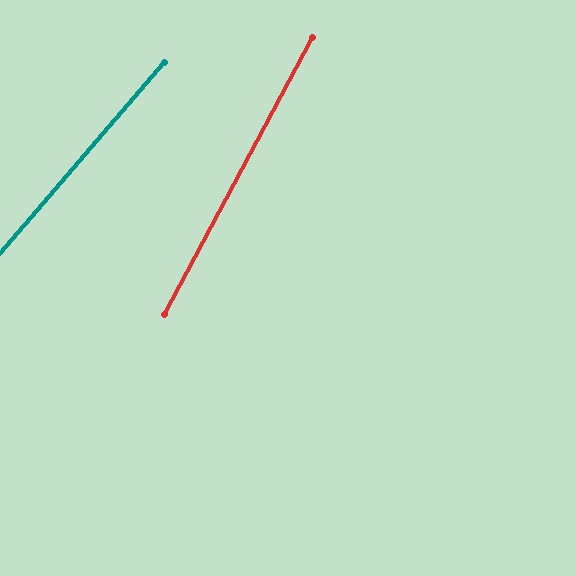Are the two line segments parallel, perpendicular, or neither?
Neither parallel nor perpendicular — they differ by about 13°.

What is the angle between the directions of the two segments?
Approximately 13 degrees.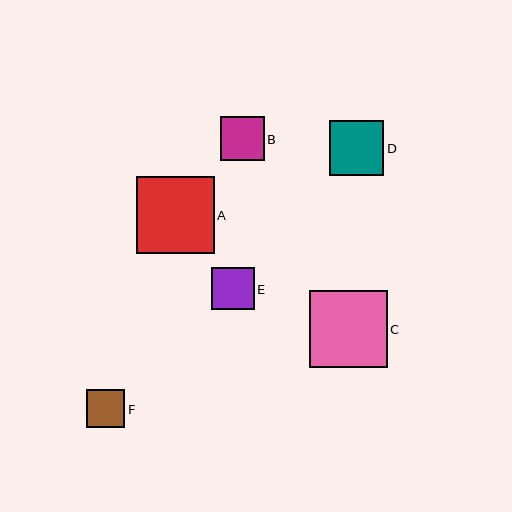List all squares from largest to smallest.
From largest to smallest: A, C, D, B, E, F.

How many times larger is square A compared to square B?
Square A is approximately 1.8 times the size of square B.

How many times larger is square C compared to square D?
Square C is approximately 1.4 times the size of square D.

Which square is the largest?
Square A is the largest with a size of approximately 78 pixels.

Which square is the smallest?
Square F is the smallest with a size of approximately 38 pixels.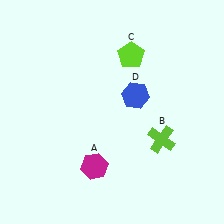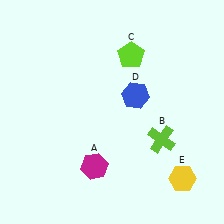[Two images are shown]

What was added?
A yellow hexagon (E) was added in Image 2.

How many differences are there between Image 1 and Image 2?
There is 1 difference between the two images.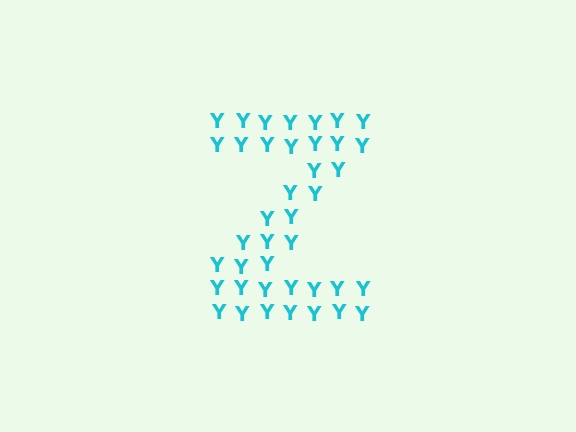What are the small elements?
The small elements are letter Y's.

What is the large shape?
The large shape is the letter Z.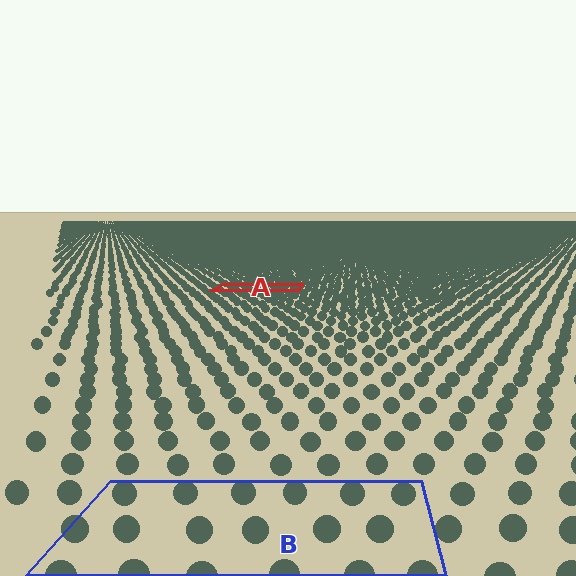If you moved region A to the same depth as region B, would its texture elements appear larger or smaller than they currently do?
They would appear larger. At a closer depth, the same texture elements are projected at a bigger on-screen size.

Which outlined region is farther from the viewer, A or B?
Region A is farther from the viewer — the texture elements inside it appear smaller and more densely packed.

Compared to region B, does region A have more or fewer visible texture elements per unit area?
Region A has more texture elements per unit area — they are packed more densely because it is farther away.